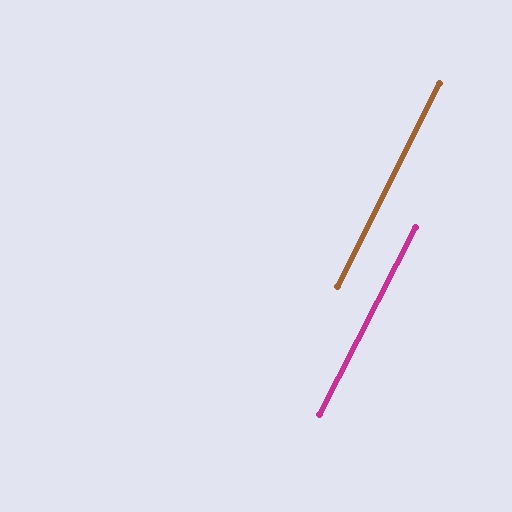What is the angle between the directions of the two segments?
Approximately 1 degree.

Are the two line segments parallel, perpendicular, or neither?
Parallel — their directions differ by only 1.0°.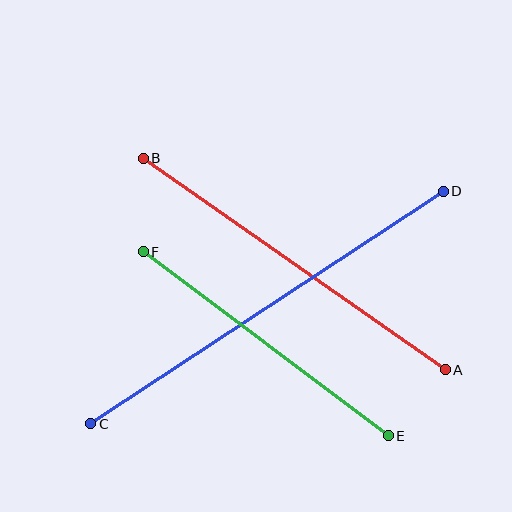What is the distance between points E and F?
The distance is approximately 307 pixels.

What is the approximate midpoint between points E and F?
The midpoint is at approximately (266, 344) pixels.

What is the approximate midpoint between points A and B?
The midpoint is at approximately (294, 264) pixels.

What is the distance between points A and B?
The distance is approximately 369 pixels.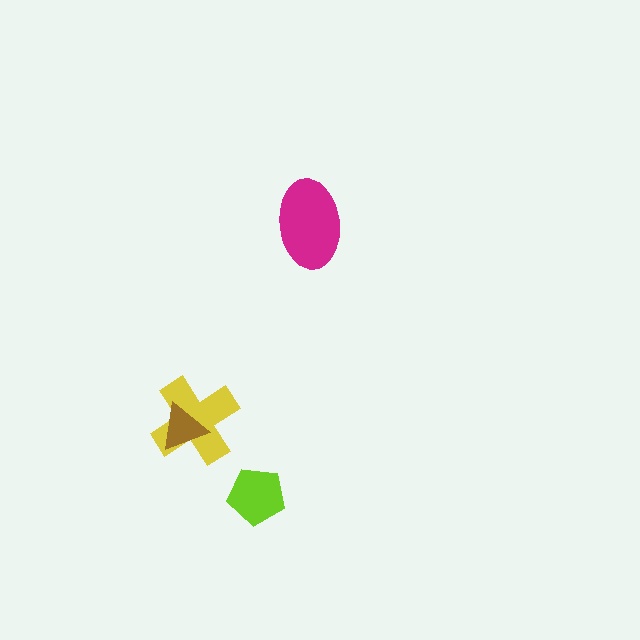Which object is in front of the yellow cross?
The brown triangle is in front of the yellow cross.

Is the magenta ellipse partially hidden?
No, no other shape covers it.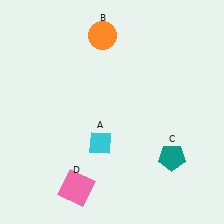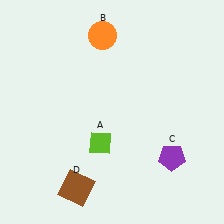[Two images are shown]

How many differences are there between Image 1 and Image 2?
There are 3 differences between the two images.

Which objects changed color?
A changed from cyan to lime. C changed from teal to purple. D changed from pink to brown.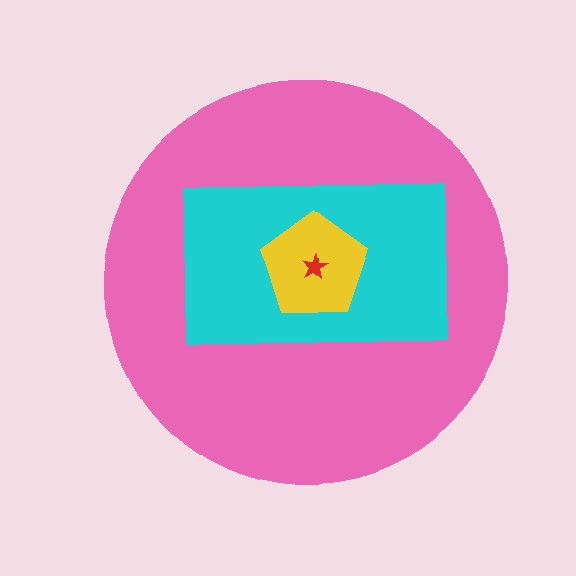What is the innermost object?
The red star.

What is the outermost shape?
The pink circle.